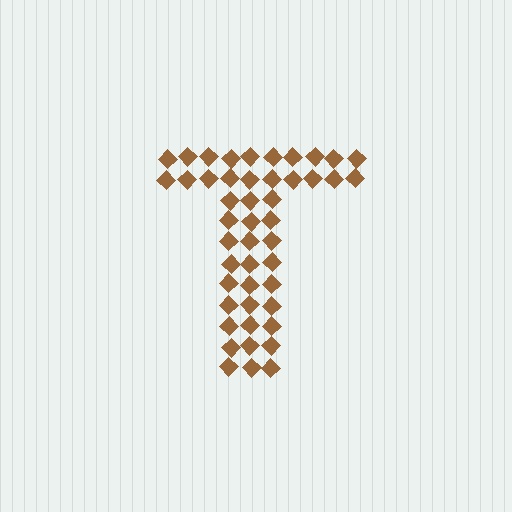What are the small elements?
The small elements are diamonds.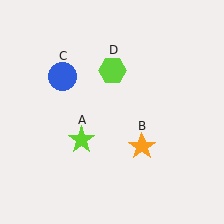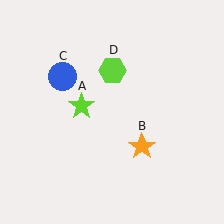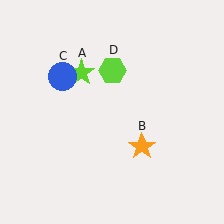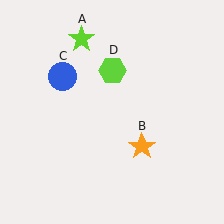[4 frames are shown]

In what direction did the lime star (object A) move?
The lime star (object A) moved up.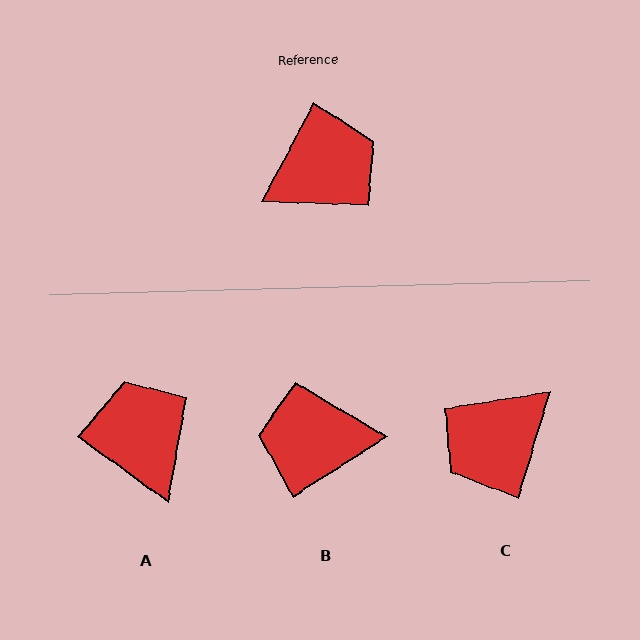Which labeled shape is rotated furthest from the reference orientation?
C, about 169 degrees away.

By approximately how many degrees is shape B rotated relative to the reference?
Approximately 151 degrees counter-clockwise.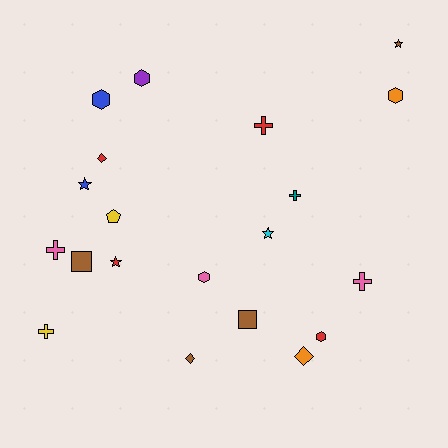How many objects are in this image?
There are 20 objects.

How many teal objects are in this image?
There is 1 teal object.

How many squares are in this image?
There are 2 squares.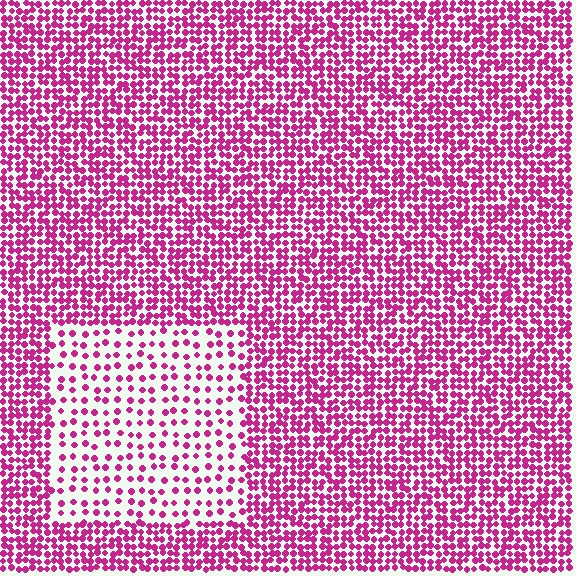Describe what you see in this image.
The image contains small magenta elements arranged at two different densities. A rectangle-shaped region is visible where the elements are less densely packed than the surrounding area.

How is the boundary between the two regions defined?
The boundary is defined by a change in element density (approximately 2.4x ratio). All elements are the same color, size, and shape.